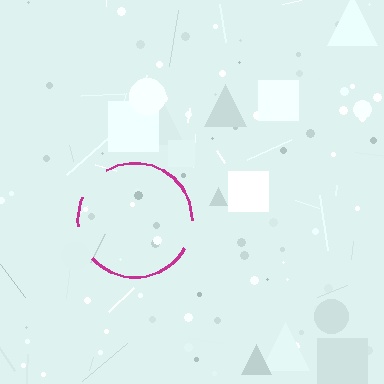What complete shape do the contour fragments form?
The contour fragments form a circle.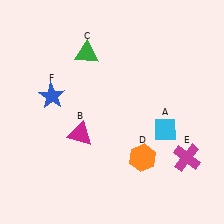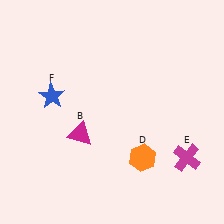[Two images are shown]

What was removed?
The cyan diamond (A), the green triangle (C) were removed in Image 2.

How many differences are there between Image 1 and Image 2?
There are 2 differences between the two images.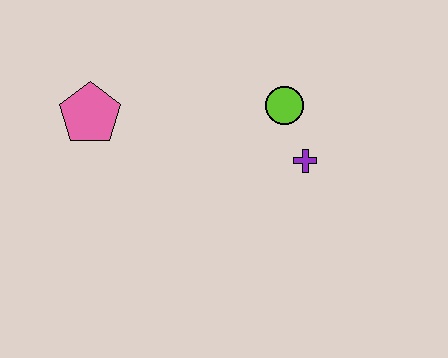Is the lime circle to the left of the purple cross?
Yes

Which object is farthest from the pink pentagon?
The purple cross is farthest from the pink pentagon.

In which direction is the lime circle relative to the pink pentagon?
The lime circle is to the right of the pink pentagon.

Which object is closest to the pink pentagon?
The lime circle is closest to the pink pentagon.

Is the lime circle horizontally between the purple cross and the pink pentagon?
Yes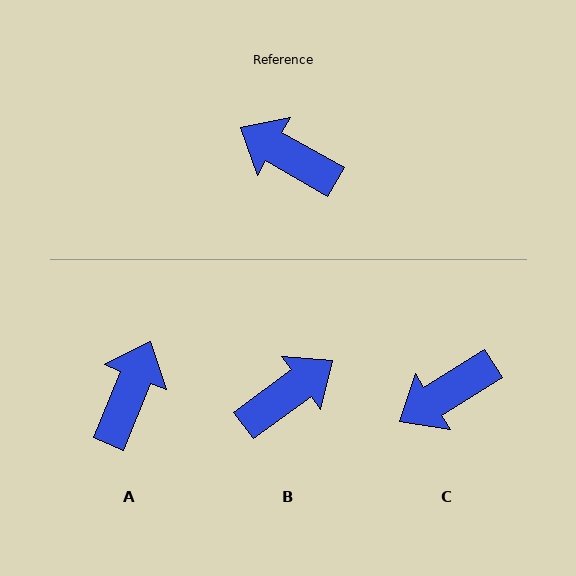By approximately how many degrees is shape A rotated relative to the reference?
Approximately 83 degrees clockwise.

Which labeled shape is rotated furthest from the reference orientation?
B, about 114 degrees away.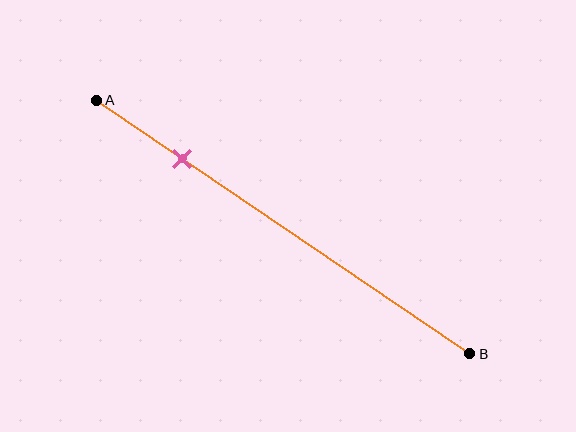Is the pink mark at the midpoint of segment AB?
No, the mark is at about 25% from A, not at the 50% midpoint.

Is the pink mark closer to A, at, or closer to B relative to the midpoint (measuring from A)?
The pink mark is closer to point A than the midpoint of segment AB.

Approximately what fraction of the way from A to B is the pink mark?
The pink mark is approximately 25% of the way from A to B.